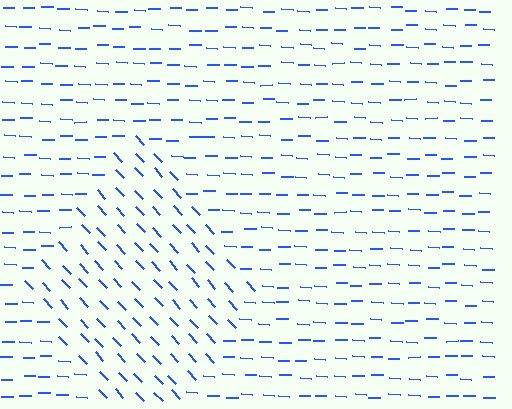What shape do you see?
I see a diamond.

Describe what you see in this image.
The image is filled with small blue line segments. A diamond region in the image has lines oriented differently from the surrounding lines, creating a visible texture boundary.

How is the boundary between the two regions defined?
The boundary is defined purely by a change in line orientation (approximately 45 degrees difference). All lines are the same color and thickness.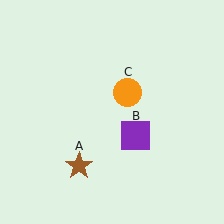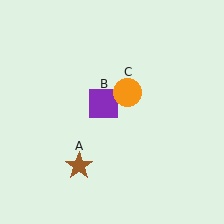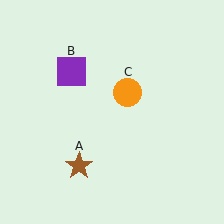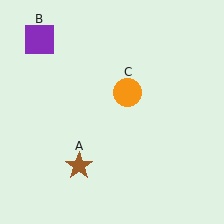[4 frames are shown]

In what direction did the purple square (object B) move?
The purple square (object B) moved up and to the left.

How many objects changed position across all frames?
1 object changed position: purple square (object B).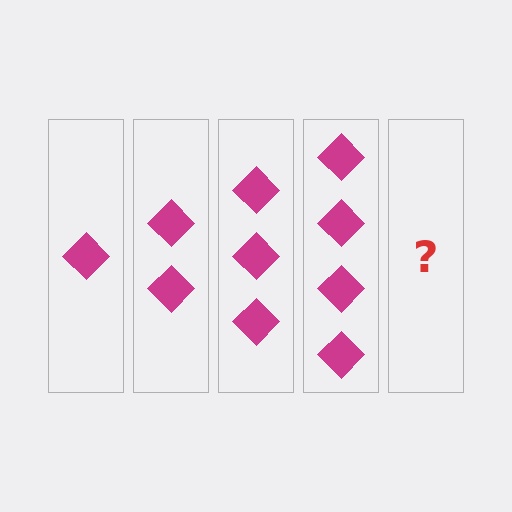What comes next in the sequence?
The next element should be 5 diamonds.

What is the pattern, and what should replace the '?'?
The pattern is that each step adds one more diamond. The '?' should be 5 diamonds.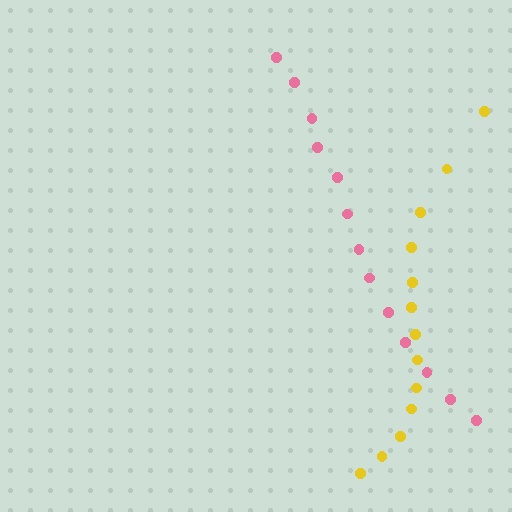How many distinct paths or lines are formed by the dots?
There are 2 distinct paths.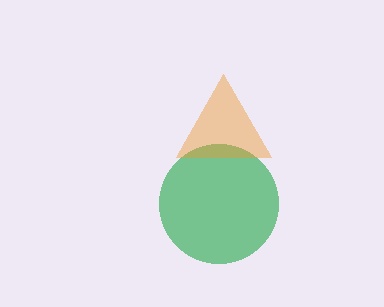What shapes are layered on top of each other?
The layered shapes are: a green circle, an orange triangle.